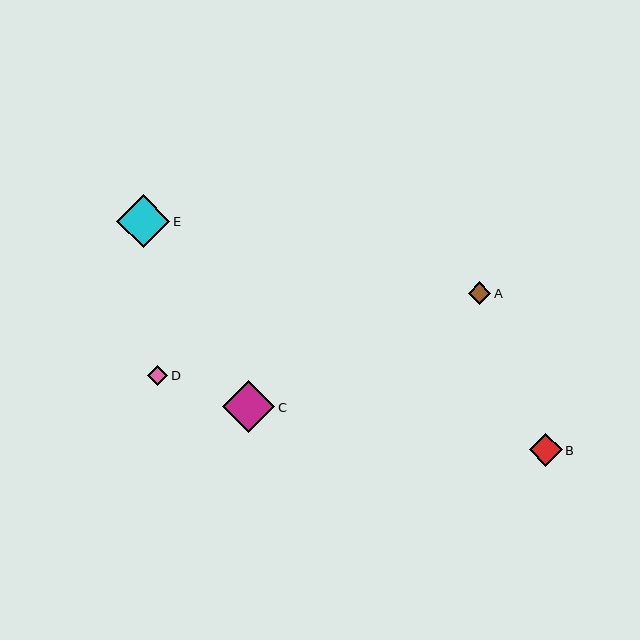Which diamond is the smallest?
Diamond D is the smallest with a size of approximately 20 pixels.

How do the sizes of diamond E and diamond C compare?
Diamond E and diamond C are approximately the same size.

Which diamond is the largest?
Diamond E is the largest with a size of approximately 53 pixels.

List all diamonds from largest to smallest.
From largest to smallest: E, C, B, A, D.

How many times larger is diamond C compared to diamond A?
Diamond C is approximately 2.3 times the size of diamond A.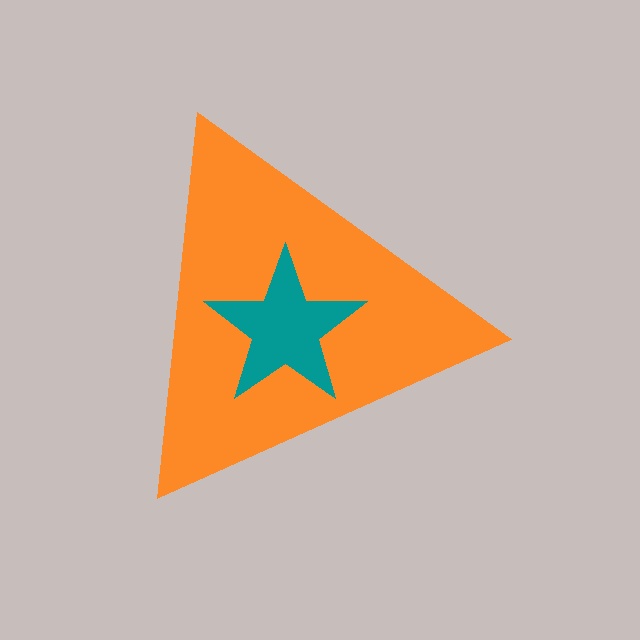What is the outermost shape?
The orange triangle.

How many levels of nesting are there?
2.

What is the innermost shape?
The teal star.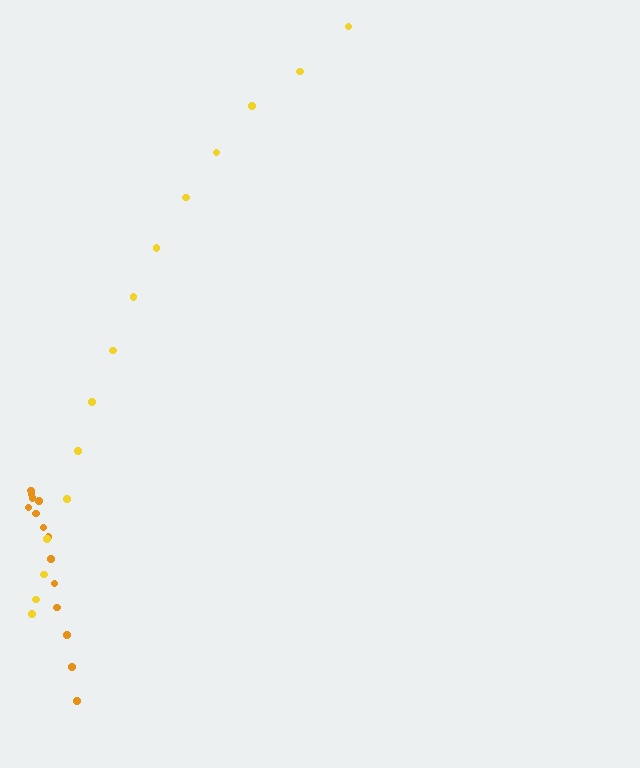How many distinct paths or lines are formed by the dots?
There are 2 distinct paths.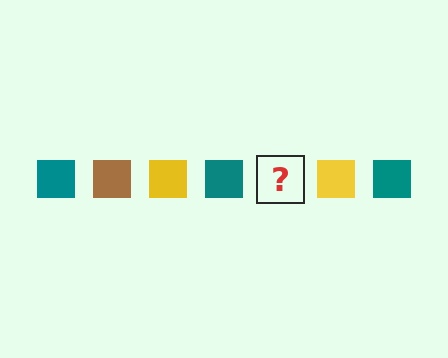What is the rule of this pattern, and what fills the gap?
The rule is that the pattern cycles through teal, brown, yellow squares. The gap should be filled with a brown square.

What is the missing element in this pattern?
The missing element is a brown square.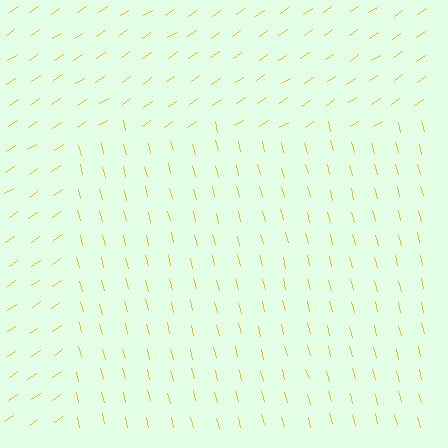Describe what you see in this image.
The image is filled with small yellow line segments. A rectangle region in the image has lines oriented differently from the surrounding lines, creating a visible texture boundary.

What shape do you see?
I see a rectangle.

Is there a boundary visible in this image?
Yes, there is a texture boundary formed by a change in line orientation.